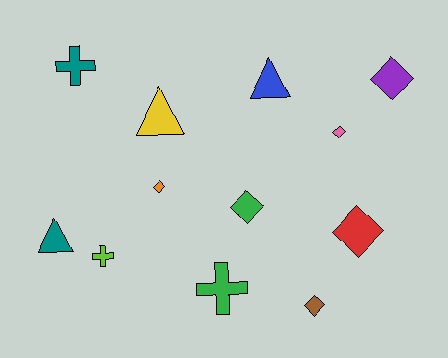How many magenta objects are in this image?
There are no magenta objects.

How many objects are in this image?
There are 12 objects.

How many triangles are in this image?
There are 3 triangles.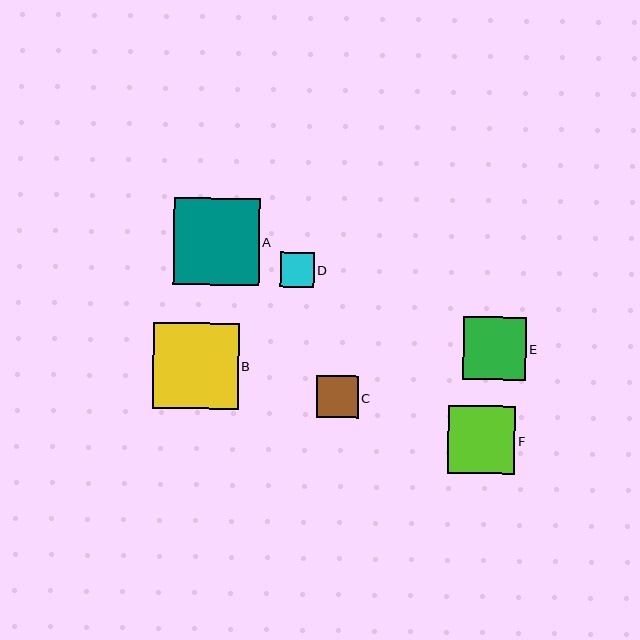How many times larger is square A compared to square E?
Square A is approximately 1.4 times the size of square E.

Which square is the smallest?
Square D is the smallest with a size of approximately 34 pixels.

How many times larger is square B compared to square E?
Square B is approximately 1.4 times the size of square E.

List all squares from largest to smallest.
From largest to smallest: A, B, F, E, C, D.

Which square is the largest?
Square A is the largest with a size of approximately 86 pixels.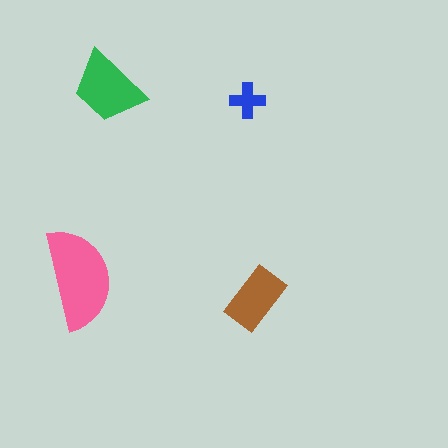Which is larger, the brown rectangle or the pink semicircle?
The pink semicircle.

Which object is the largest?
The pink semicircle.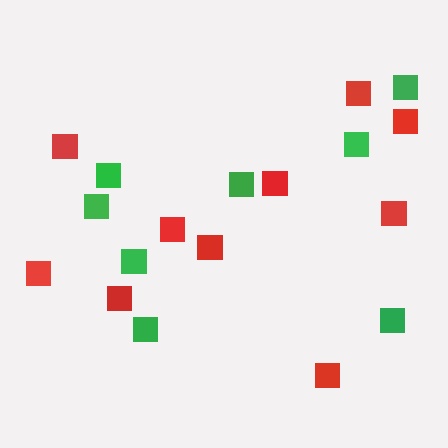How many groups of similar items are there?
There are 2 groups: one group of red squares (10) and one group of green squares (8).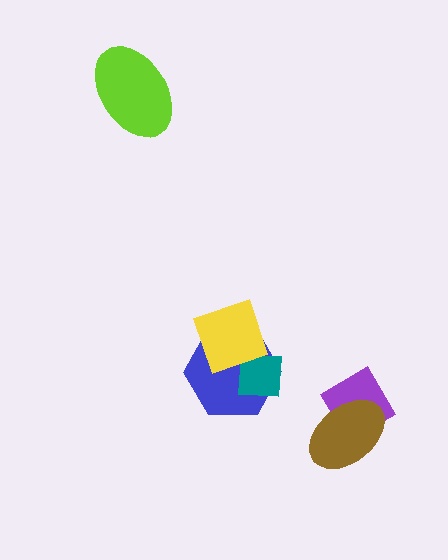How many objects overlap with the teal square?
2 objects overlap with the teal square.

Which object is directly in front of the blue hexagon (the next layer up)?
The teal square is directly in front of the blue hexagon.